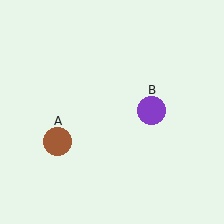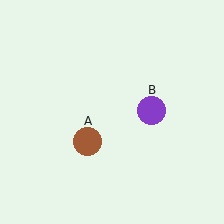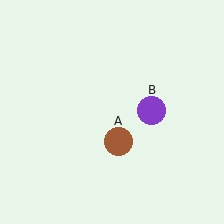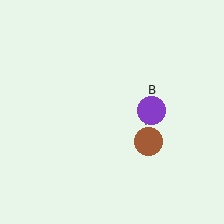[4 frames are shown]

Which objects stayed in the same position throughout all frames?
Purple circle (object B) remained stationary.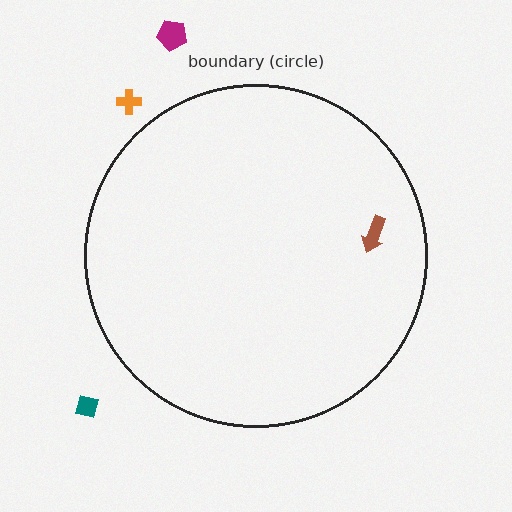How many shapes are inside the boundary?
1 inside, 3 outside.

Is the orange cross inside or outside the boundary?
Outside.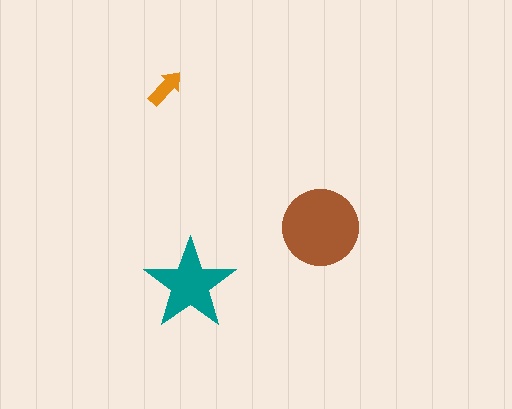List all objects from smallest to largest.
The orange arrow, the teal star, the brown circle.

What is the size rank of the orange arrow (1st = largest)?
3rd.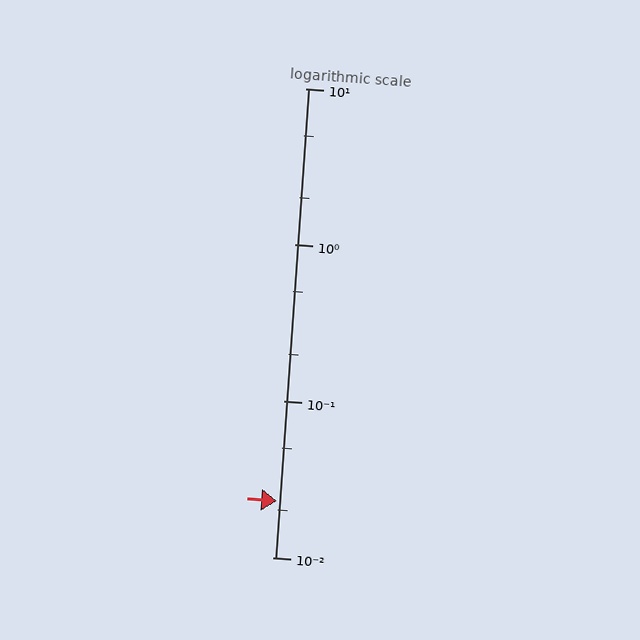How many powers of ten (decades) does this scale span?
The scale spans 3 decades, from 0.01 to 10.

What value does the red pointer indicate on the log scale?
The pointer indicates approximately 0.023.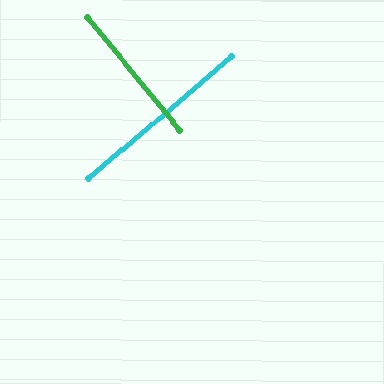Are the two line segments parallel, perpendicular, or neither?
Perpendicular — they meet at approximately 89°.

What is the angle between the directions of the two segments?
Approximately 89 degrees.